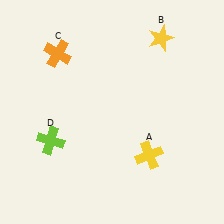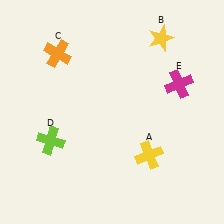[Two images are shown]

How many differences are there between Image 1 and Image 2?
There is 1 difference between the two images.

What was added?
A magenta cross (E) was added in Image 2.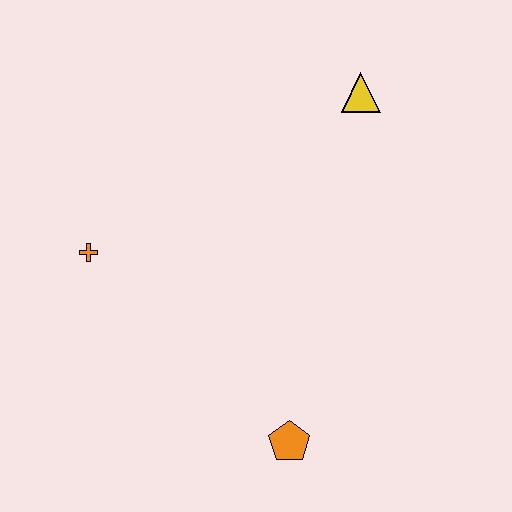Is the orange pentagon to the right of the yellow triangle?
No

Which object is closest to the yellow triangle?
The orange cross is closest to the yellow triangle.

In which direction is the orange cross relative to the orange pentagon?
The orange cross is to the left of the orange pentagon.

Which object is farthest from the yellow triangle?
The orange pentagon is farthest from the yellow triangle.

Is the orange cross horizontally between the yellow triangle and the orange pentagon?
No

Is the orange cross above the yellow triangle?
No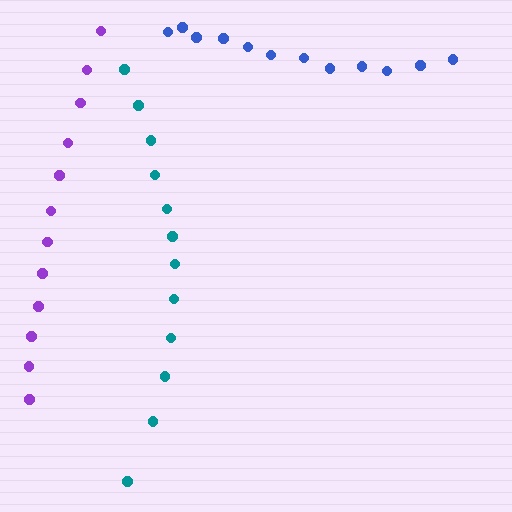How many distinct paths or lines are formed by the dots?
There are 3 distinct paths.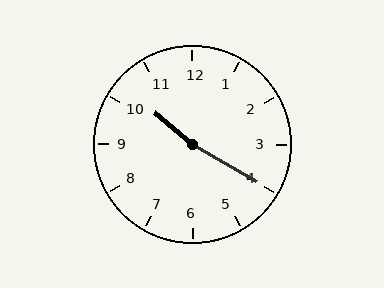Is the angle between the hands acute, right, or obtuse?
It is obtuse.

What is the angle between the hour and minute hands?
Approximately 170 degrees.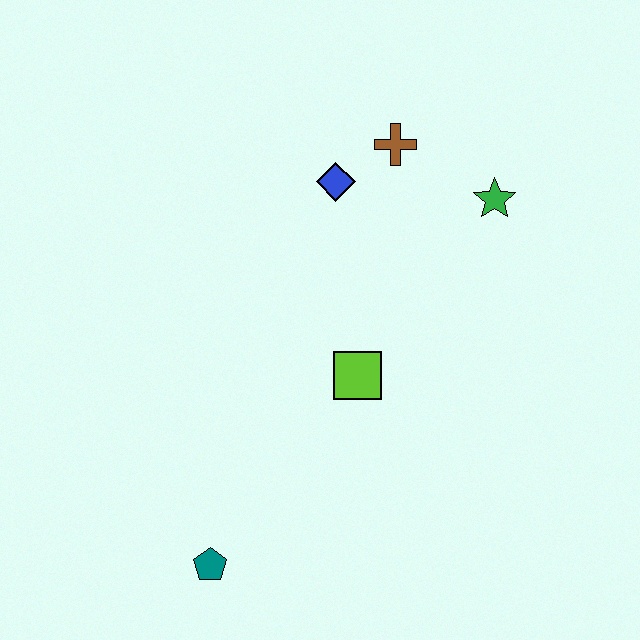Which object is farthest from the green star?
The teal pentagon is farthest from the green star.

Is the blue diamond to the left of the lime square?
Yes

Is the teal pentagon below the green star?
Yes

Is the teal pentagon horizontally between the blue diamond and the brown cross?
No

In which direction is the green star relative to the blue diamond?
The green star is to the right of the blue diamond.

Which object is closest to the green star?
The brown cross is closest to the green star.